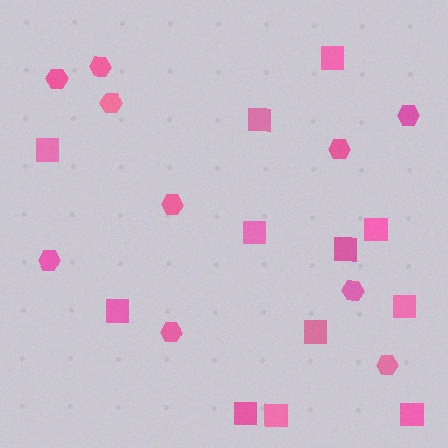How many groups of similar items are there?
There are 2 groups: one group of hexagons (10) and one group of squares (12).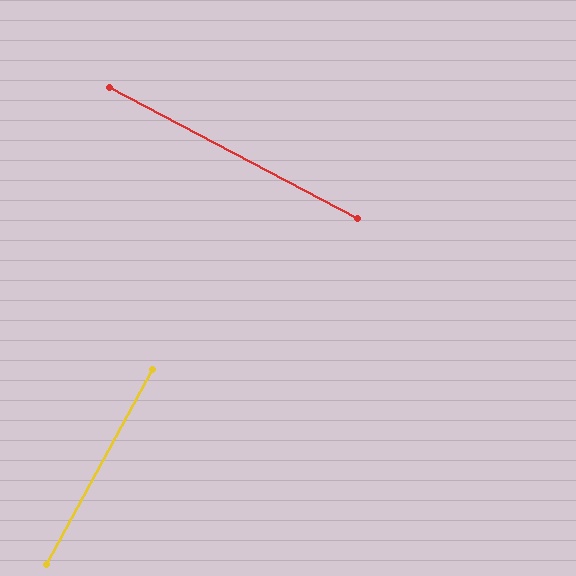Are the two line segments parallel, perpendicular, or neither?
Perpendicular — they meet at approximately 89°.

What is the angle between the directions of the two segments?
Approximately 89 degrees.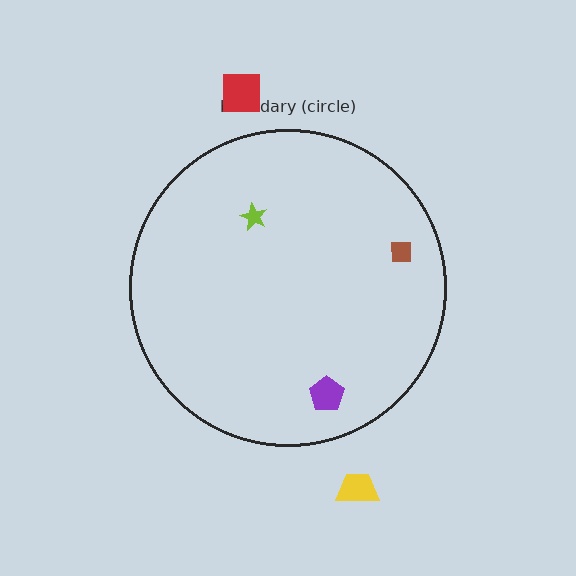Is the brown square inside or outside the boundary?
Inside.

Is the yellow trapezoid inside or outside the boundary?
Outside.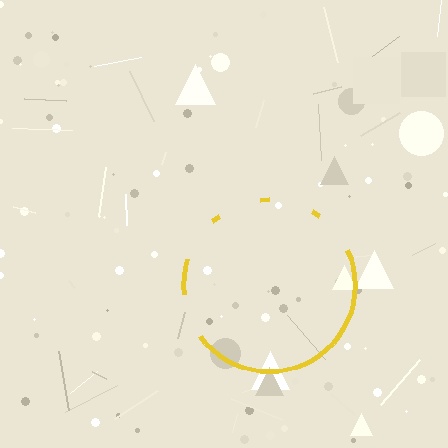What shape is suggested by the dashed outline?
The dashed outline suggests a circle.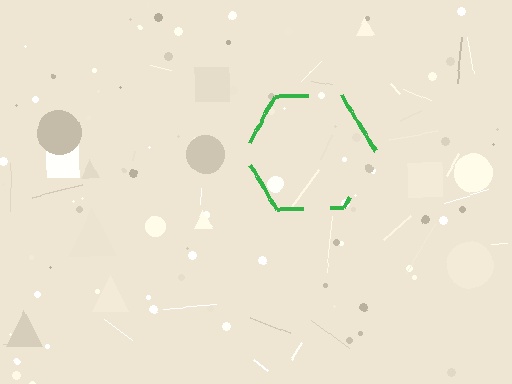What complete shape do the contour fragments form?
The contour fragments form a hexagon.